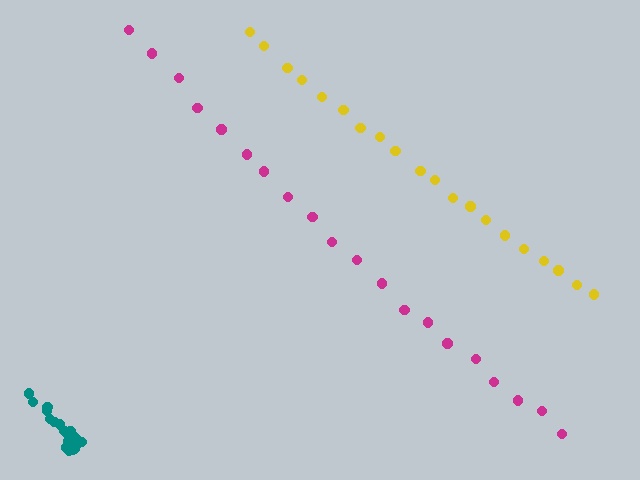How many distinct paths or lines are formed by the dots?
There are 3 distinct paths.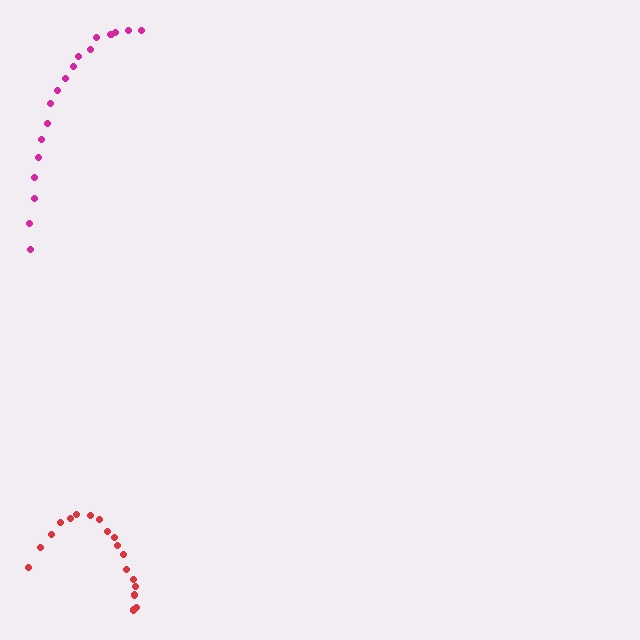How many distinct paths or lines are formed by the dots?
There are 2 distinct paths.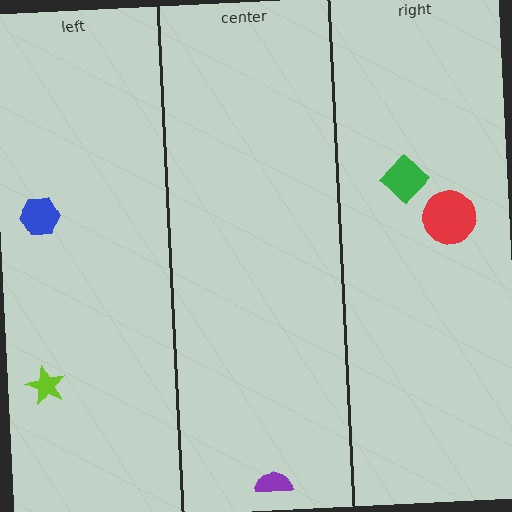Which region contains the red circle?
The right region.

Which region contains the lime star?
The left region.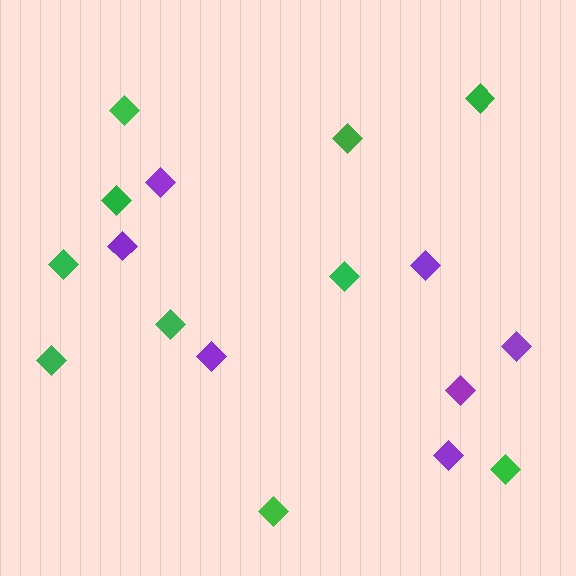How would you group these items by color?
There are 2 groups: one group of green diamonds (10) and one group of purple diamonds (7).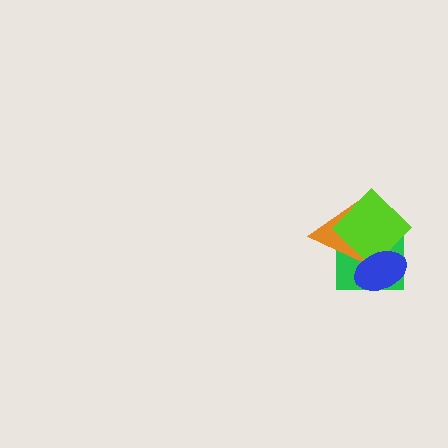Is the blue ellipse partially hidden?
No, no other shape covers it.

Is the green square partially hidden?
Yes, it is partially covered by another shape.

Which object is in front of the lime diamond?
The blue ellipse is in front of the lime diamond.